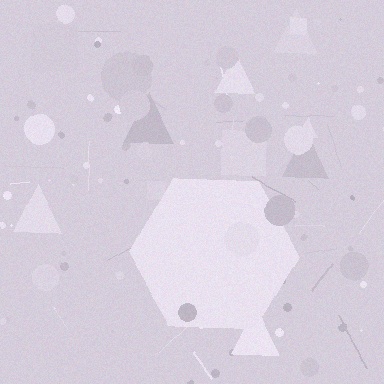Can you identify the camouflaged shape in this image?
The camouflaged shape is a hexagon.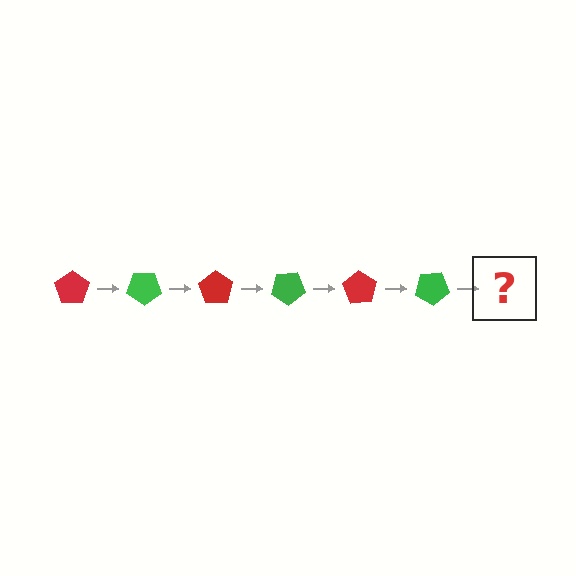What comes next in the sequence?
The next element should be a red pentagon, rotated 210 degrees from the start.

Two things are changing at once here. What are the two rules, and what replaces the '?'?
The two rules are that it rotates 35 degrees each step and the color cycles through red and green. The '?' should be a red pentagon, rotated 210 degrees from the start.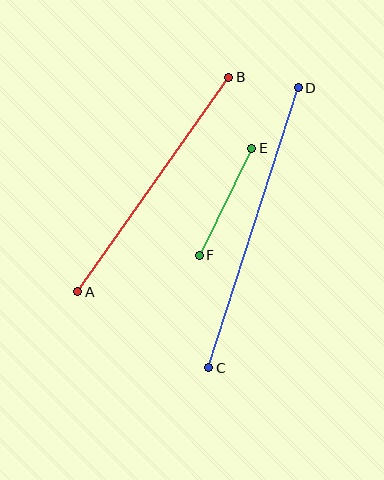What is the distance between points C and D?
The distance is approximately 294 pixels.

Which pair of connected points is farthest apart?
Points C and D are farthest apart.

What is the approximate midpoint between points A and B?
The midpoint is at approximately (153, 185) pixels.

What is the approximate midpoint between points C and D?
The midpoint is at approximately (254, 228) pixels.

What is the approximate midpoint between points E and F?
The midpoint is at approximately (226, 202) pixels.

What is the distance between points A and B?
The distance is approximately 263 pixels.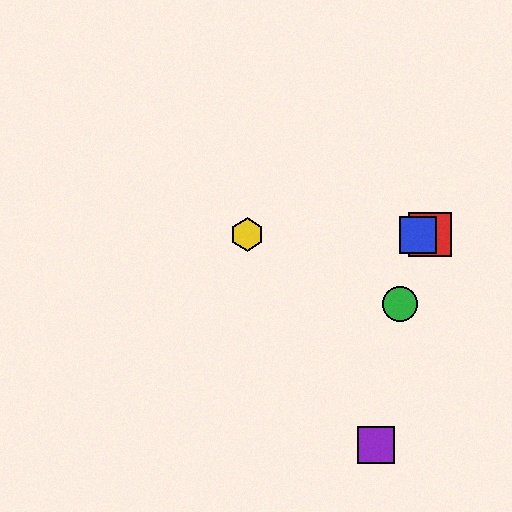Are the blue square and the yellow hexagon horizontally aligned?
Yes, both are at y≈235.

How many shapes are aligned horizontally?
3 shapes (the red square, the blue square, the yellow hexagon) are aligned horizontally.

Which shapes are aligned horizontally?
The red square, the blue square, the yellow hexagon are aligned horizontally.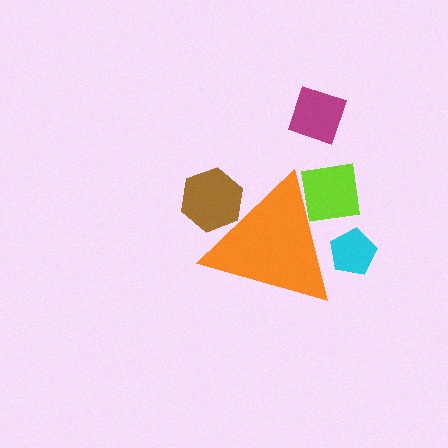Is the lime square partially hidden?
Yes, the lime square is partially hidden behind the orange triangle.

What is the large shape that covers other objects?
An orange triangle.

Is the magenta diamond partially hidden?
No, the magenta diamond is fully visible.